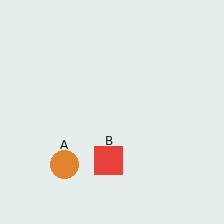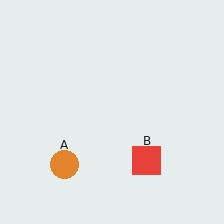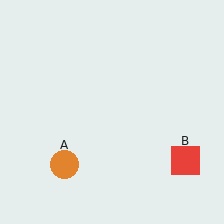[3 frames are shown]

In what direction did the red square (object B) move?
The red square (object B) moved right.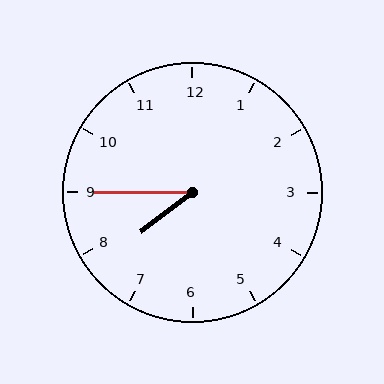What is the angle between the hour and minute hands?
Approximately 38 degrees.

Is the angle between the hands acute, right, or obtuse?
It is acute.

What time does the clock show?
7:45.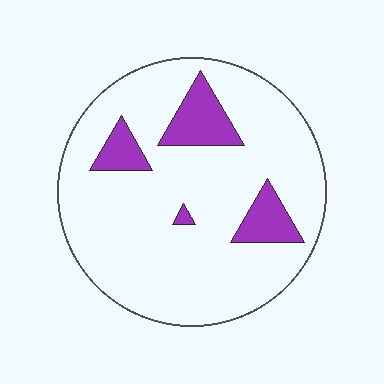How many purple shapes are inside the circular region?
4.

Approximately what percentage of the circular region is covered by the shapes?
Approximately 15%.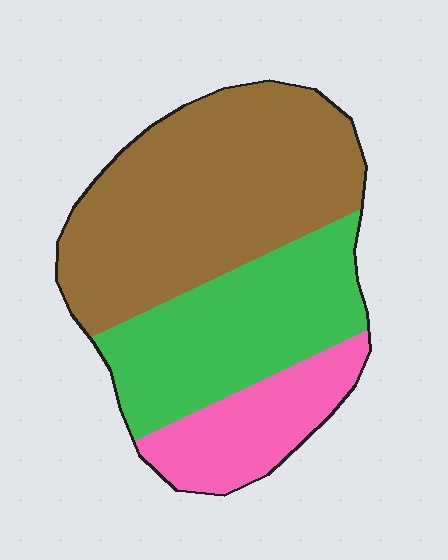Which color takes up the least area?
Pink, at roughly 20%.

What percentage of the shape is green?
Green covers 32% of the shape.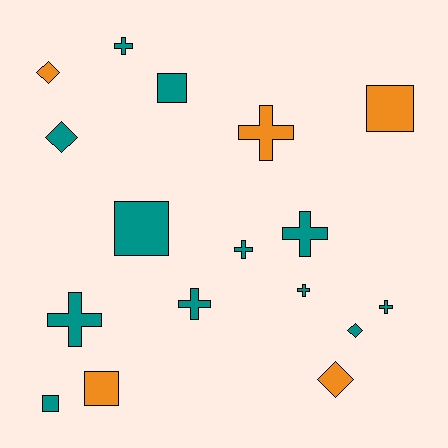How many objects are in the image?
There are 17 objects.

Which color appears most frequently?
Teal, with 12 objects.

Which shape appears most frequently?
Cross, with 8 objects.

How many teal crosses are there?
There are 7 teal crosses.